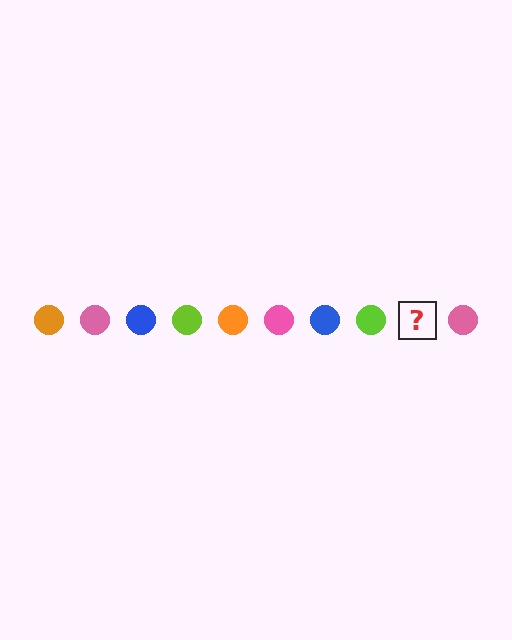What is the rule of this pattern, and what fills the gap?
The rule is that the pattern cycles through orange, pink, blue, lime circles. The gap should be filled with an orange circle.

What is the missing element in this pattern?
The missing element is an orange circle.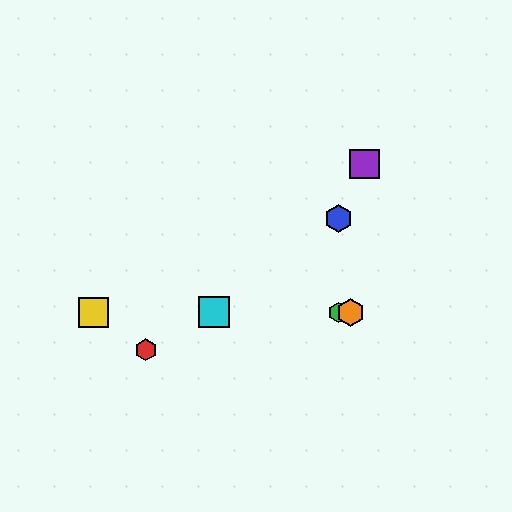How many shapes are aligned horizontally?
4 shapes (the green hexagon, the yellow square, the orange hexagon, the cyan square) are aligned horizontally.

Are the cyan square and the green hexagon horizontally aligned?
Yes, both are at y≈312.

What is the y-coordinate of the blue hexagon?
The blue hexagon is at y≈218.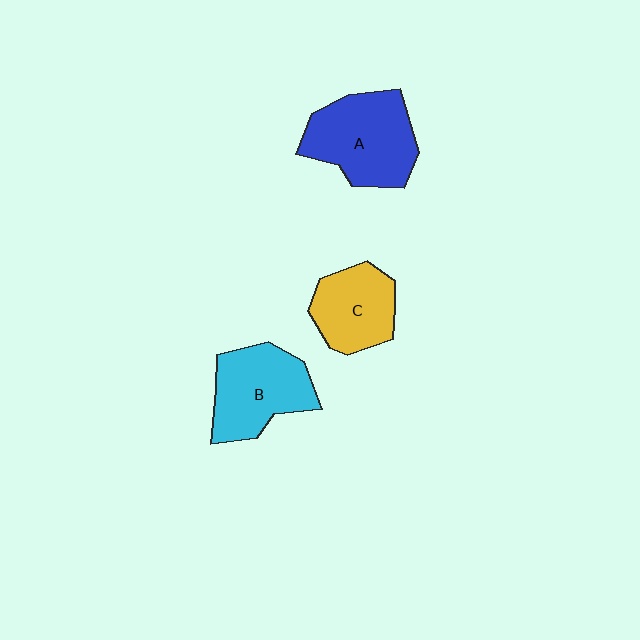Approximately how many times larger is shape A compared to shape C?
Approximately 1.4 times.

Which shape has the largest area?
Shape A (blue).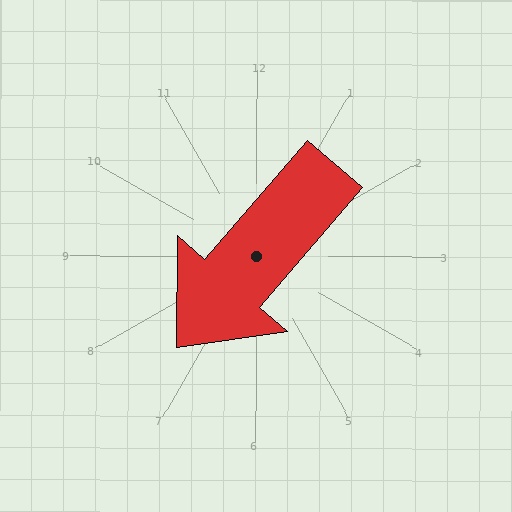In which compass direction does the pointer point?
Southwest.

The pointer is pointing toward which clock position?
Roughly 7 o'clock.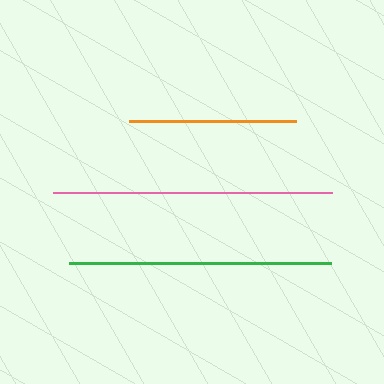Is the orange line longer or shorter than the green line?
The green line is longer than the orange line.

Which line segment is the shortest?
The orange line is the shortest at approximately 167 pixels.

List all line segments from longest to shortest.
From longest to shortest: pink, green, orange.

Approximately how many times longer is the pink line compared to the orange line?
The pink line is approximately 1.7 times the length of the orange line.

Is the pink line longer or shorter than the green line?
The pink line is longer than the green line.